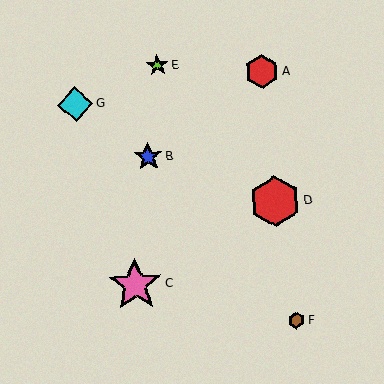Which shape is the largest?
The pink star (labeled C) is the largest.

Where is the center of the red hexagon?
The center of the red hexagon is at (262, 72).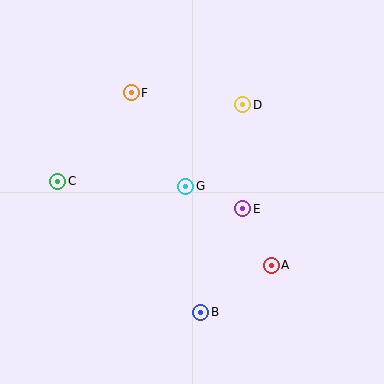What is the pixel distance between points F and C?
The distance between F and C is 115 pixels.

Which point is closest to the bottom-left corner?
Point C is closest to the bottom-left corner.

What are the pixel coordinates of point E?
Point E is at (243, 209).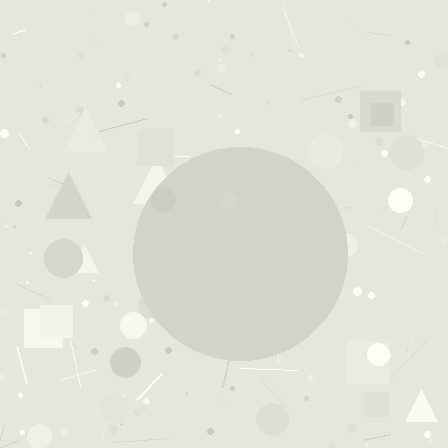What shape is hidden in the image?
A circle is hidden in the image.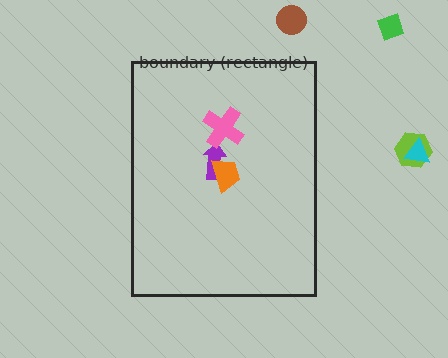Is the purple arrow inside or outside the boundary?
Inside.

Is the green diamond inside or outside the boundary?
Outside.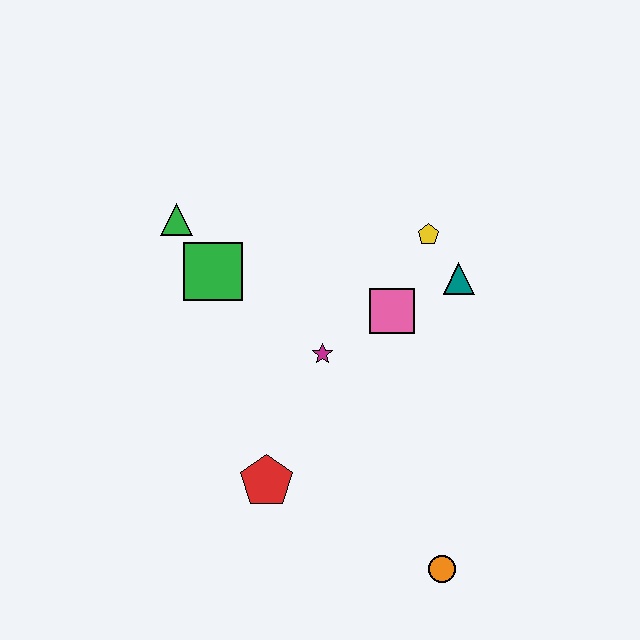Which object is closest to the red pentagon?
The magenta star is closest to the red pentagon.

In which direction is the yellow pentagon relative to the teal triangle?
The yellow pentagon is above the teal triangle.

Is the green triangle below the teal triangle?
No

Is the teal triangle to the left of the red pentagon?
No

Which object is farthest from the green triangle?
The orange circle is farthest from the green triangle.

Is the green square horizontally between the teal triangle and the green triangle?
Yes